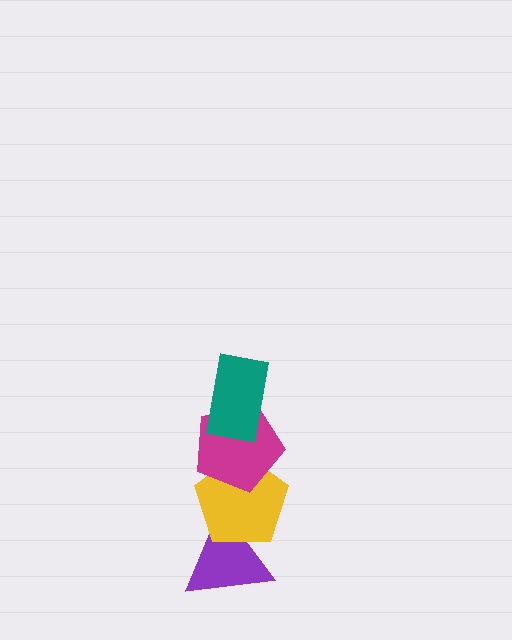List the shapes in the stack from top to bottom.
From top to bottom: the teal rectangle, the magenta pentagon, the yellow pentagon, the purple triangle.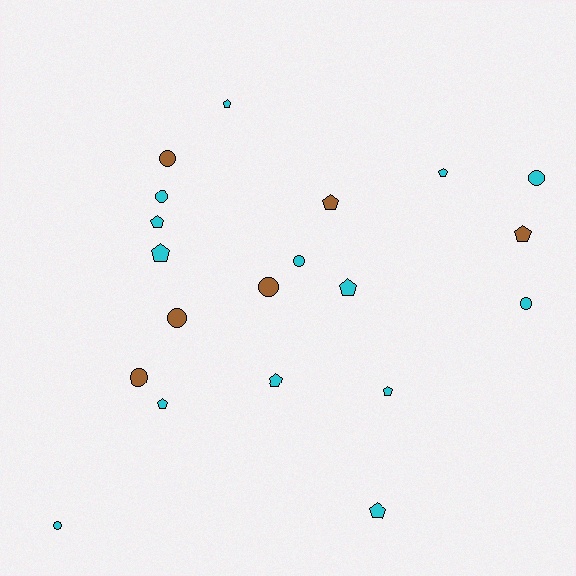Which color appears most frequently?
Cyan, with 14 objects.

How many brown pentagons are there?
There are 2 brown pentagons.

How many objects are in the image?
There are 20 objects.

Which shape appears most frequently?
Pentagon, with 11 objects.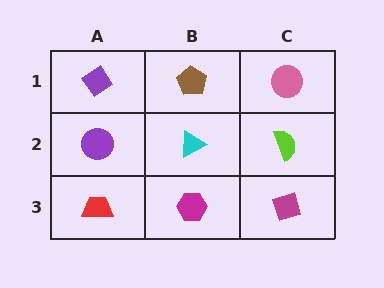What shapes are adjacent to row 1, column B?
A cyan triangle (row 2, column B), a purple diamond (row 1, column A), a pink circle (row 1, column C).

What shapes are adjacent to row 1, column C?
A lime semicircle (row 2, column C), a brown pentagon (row 1, column B).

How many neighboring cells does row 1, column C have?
2.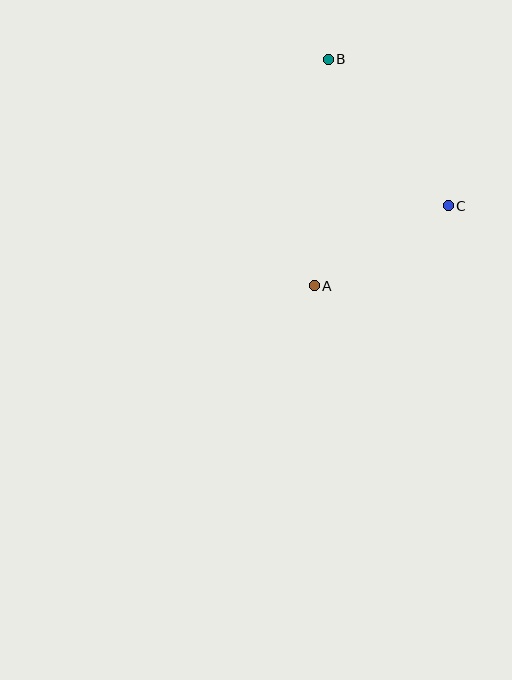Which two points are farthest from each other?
Points A and B are farthest from each other.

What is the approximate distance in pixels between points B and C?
The distance between B and C is approximately 189 pixels.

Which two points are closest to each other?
Points A and C are closest to each other.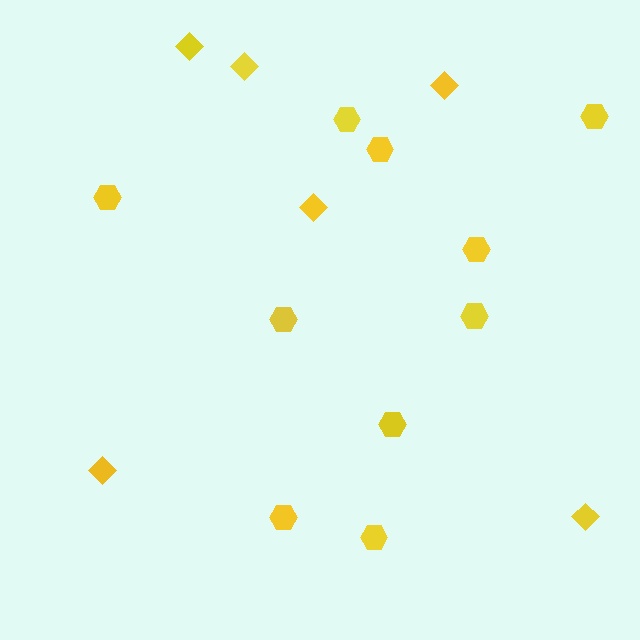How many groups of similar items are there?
There are 2 groups: one group of diamonds (6) and one group of hexagons (10).